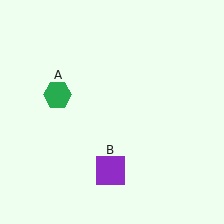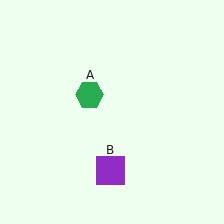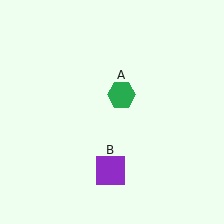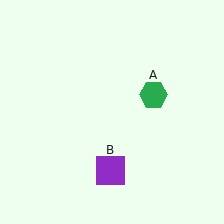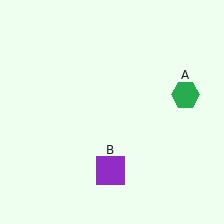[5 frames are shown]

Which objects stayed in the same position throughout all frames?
Purple square (object B) remained stationary.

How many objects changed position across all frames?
1 object changed position: green hexagon (object A).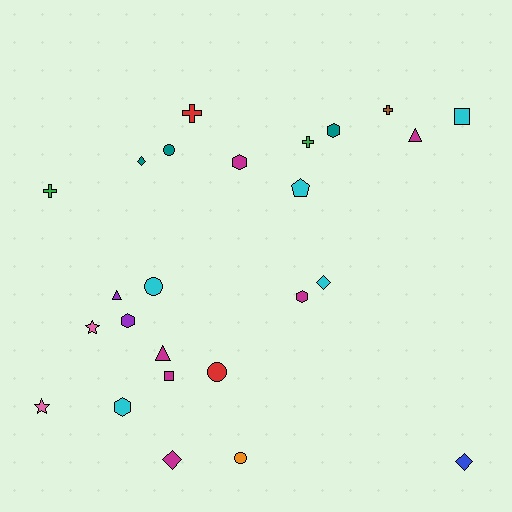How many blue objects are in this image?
There is 1 blue object.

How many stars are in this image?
There are 2 stars.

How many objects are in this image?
There are 25 objects.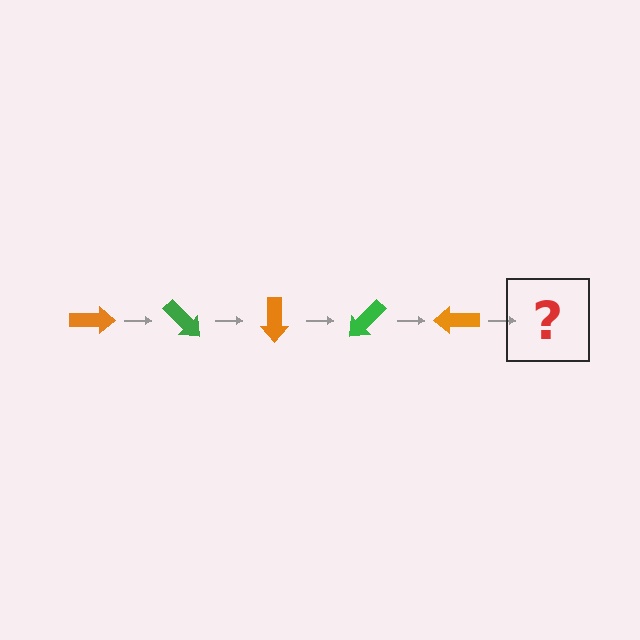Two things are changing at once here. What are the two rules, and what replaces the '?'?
The two rules are that it rotates 45 degrees each step and the color cycles through orange and green. The '?' should be a green arrow, rotated 225 degrees from the start.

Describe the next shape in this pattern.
It should be a green arrow, rotated 225 degrees from the start.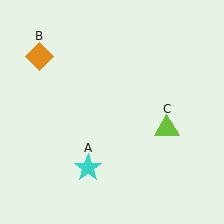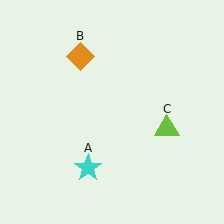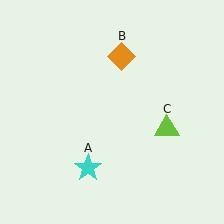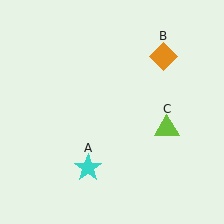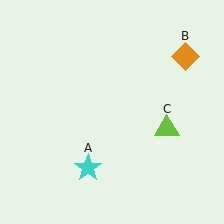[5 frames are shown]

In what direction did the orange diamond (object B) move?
The orange diamond (object B) moved right.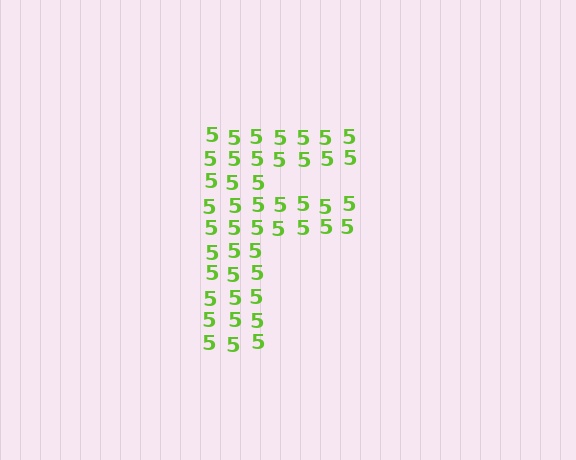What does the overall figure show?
The overall figure shows the letter F.